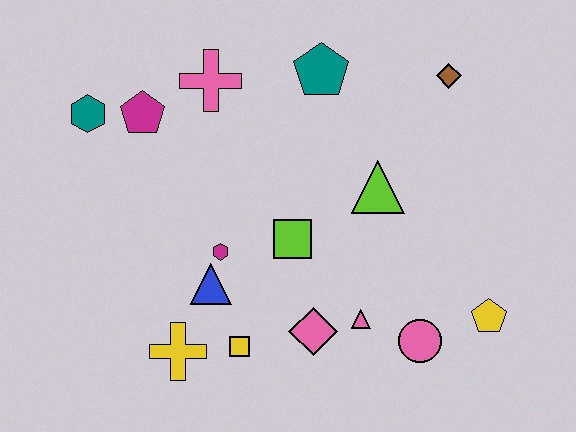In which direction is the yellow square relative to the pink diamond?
The yellow square is to the left of the pink diamond.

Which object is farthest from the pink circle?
The teal hexagon is farthest from the pink circle.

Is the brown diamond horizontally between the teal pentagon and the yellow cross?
No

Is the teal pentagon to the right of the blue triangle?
Yes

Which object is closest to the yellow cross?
The yellow square is closest to the yellow cross.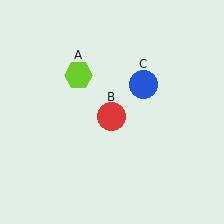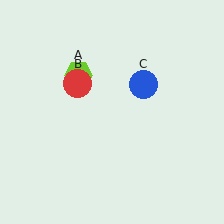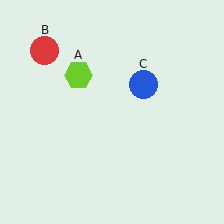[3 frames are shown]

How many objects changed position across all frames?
1 object changed position: red circle (object B).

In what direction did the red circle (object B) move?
The red circle (object B) moved up and to the left.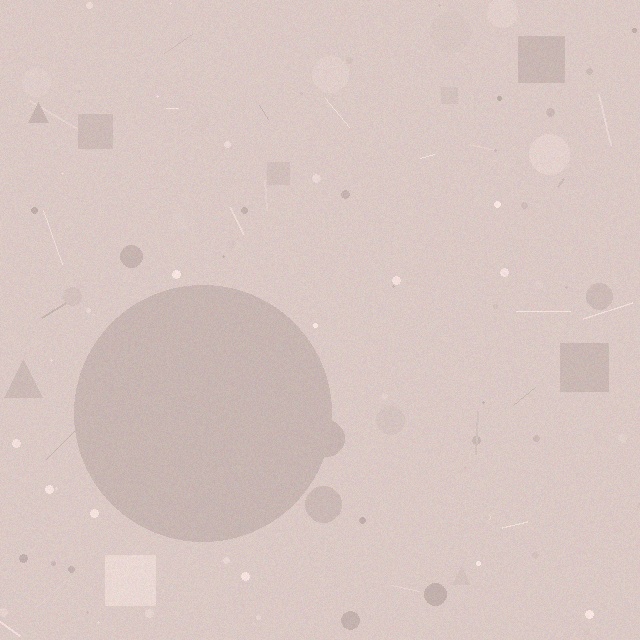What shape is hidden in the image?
A circle is hidden in the image.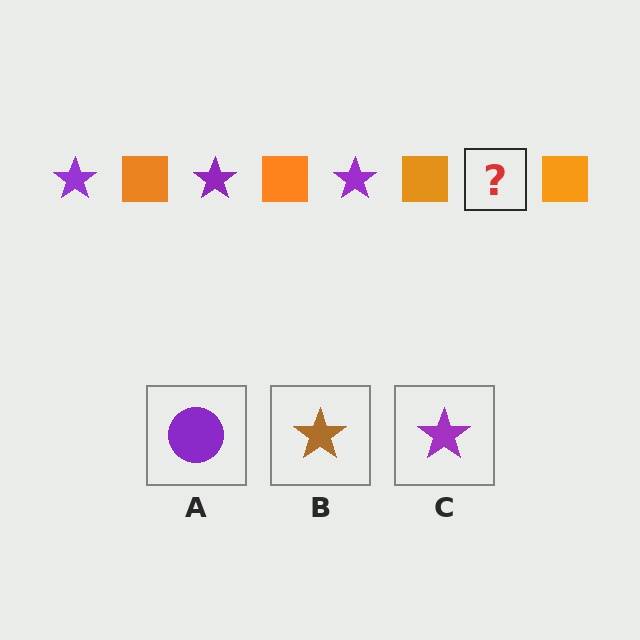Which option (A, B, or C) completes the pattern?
C.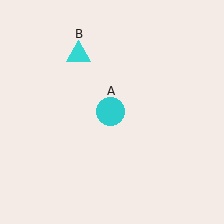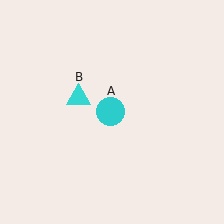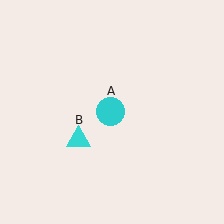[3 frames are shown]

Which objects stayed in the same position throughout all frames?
Cyan circle (object A) remained stationary.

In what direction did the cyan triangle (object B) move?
The cyan triangle (object B) moved down.